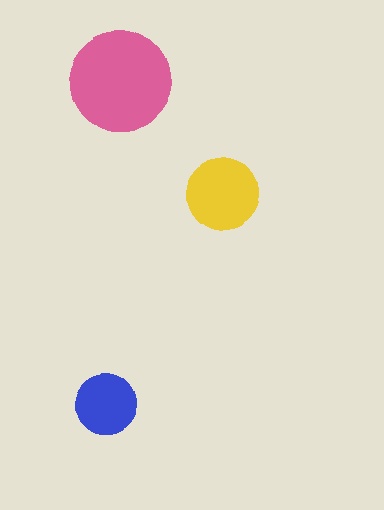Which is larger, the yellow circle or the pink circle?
The pink one.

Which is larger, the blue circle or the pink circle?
The pink one.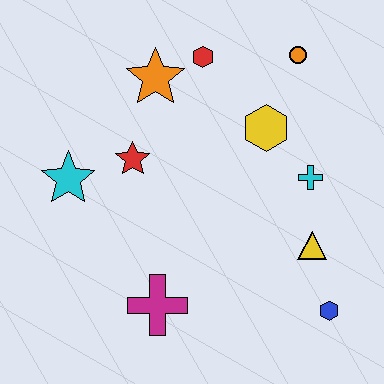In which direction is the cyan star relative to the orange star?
The cyan star is below the orange star.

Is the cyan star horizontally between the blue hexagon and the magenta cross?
No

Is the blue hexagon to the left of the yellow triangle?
No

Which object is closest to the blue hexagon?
The yellow triangle is closest to the blue hexagon.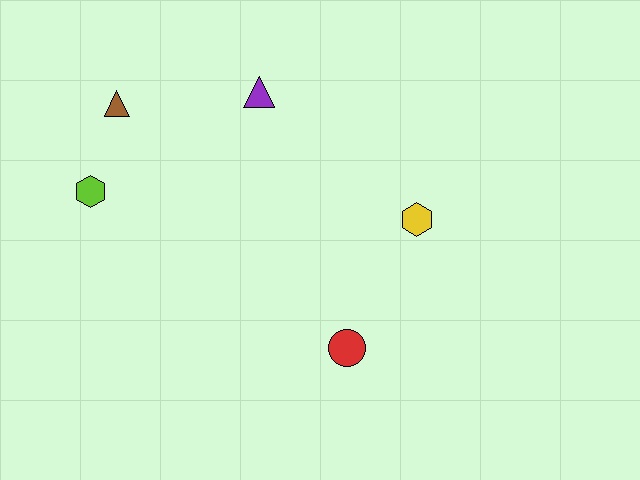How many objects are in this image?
There are 5 objects.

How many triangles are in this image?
There are 2 triangles.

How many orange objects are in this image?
There are no orange objects.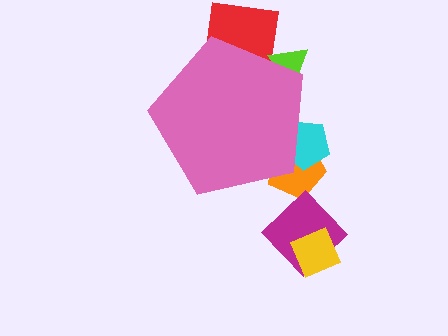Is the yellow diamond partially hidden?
No, the yellow diamond is fully visible.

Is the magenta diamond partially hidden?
No, the magenta diamond is fully visible.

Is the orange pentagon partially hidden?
Yes, the orange pentagon is partially hidden behind the pink pentagon.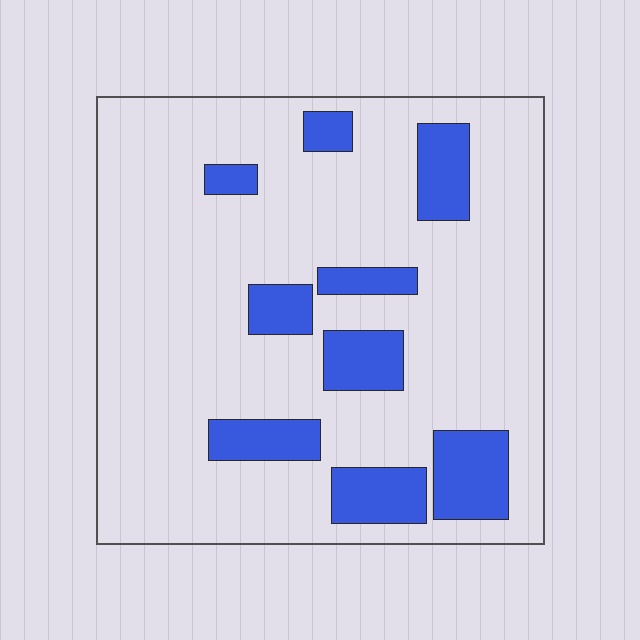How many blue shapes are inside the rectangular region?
9.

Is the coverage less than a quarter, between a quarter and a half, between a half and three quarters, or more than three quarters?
Less than a quarter.